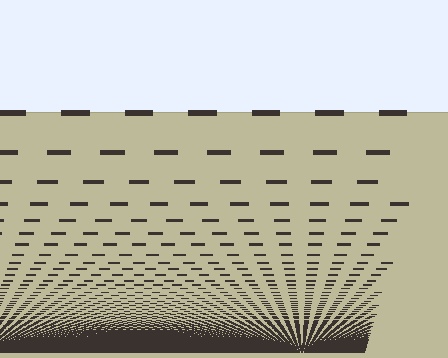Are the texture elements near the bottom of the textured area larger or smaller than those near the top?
Smaller. The gradient is inverted — elements near the bottom are smaller and denser.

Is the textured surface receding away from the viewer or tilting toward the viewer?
The surface appears to tilt toward the viewer. Texture elements get larger and sparser toward the top.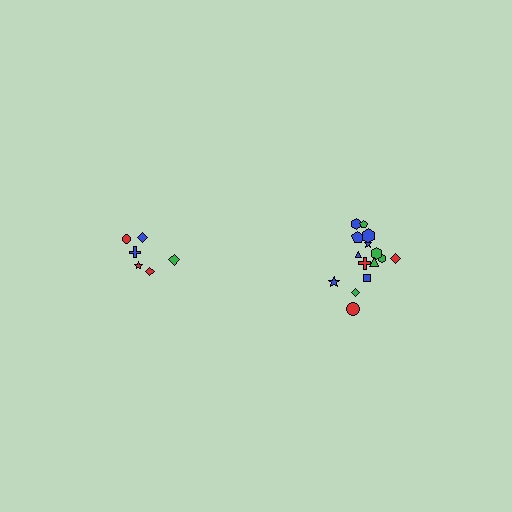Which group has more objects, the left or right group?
The right group.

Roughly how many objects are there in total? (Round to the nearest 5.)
Roughly 20 objects in total.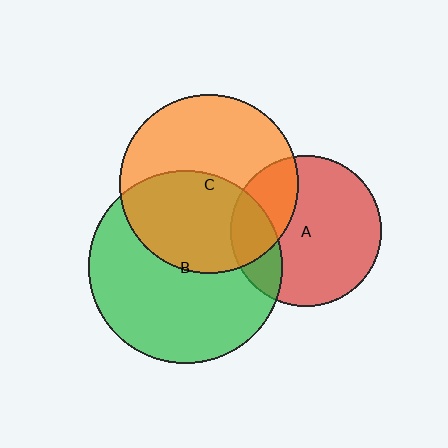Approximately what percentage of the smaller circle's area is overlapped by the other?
Approximately 30%.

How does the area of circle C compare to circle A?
Approximately 1.4 times.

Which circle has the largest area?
Circle B (green).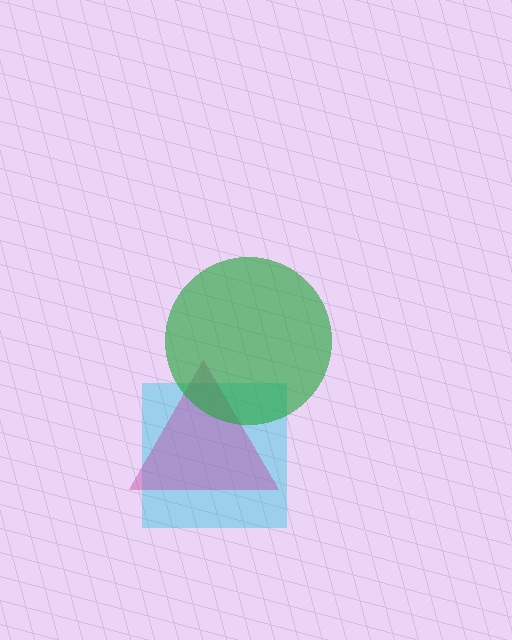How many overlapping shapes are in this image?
There are 3 overlapping shapes in the image.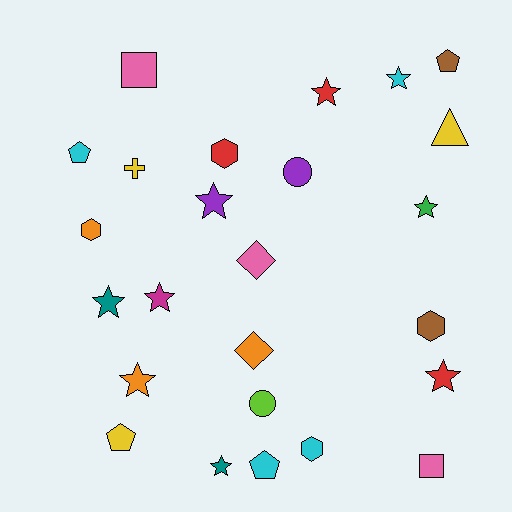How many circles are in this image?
There are 2 circles.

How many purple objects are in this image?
There are 2 purple objects.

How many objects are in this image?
There are 25 objects.